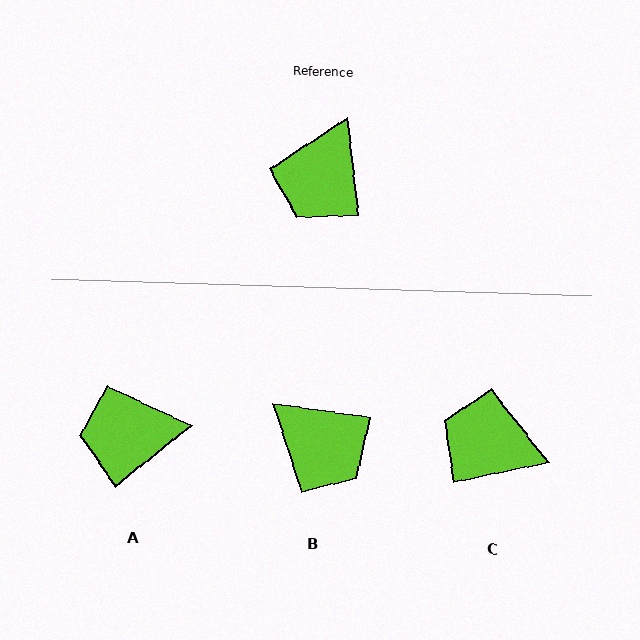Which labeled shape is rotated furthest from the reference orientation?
C, about 85 degrees away.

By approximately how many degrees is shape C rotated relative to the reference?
Approximately 85 degrees clockwise.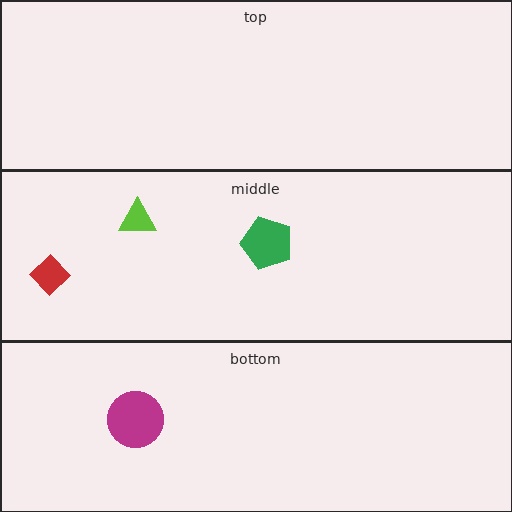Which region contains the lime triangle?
The middle region.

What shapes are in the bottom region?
The magenta circle.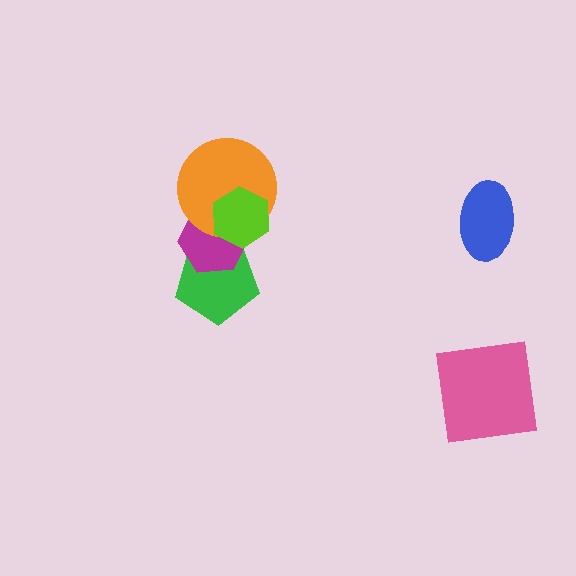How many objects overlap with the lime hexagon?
2 objects overlap with the lime hexagon.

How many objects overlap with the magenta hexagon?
3 objects overlap with the magenta hexagon.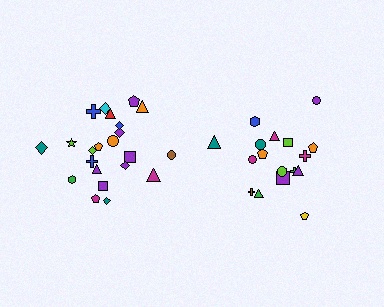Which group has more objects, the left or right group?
The left group.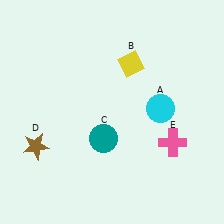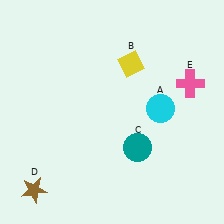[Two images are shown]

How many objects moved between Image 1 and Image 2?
3 objects moved between the two images.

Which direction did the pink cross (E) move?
The pink cross (E) moved up.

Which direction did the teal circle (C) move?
The teal circle (C) moved right.